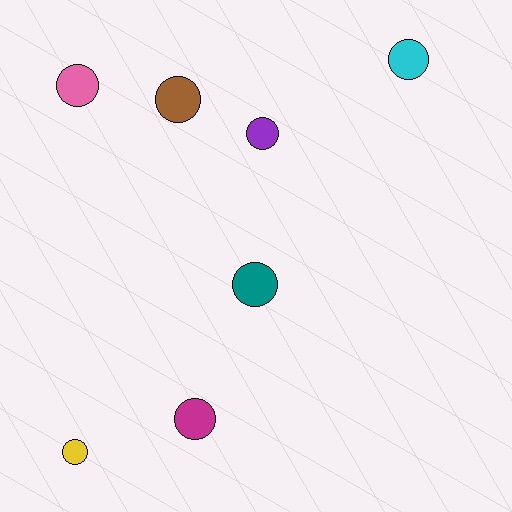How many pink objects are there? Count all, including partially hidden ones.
There is 1 pink object.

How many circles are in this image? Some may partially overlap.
There are 7 circles.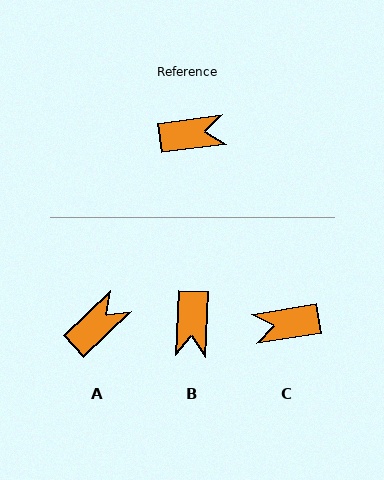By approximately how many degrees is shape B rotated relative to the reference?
Approximately 100 degrees clockwise.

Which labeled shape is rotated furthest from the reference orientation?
C, about 178 degrees away.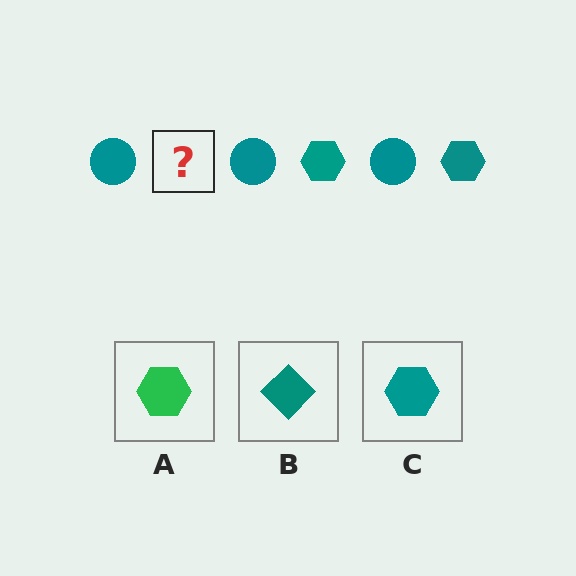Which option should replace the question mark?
Option C.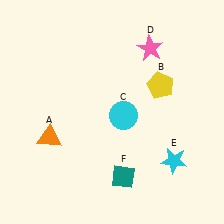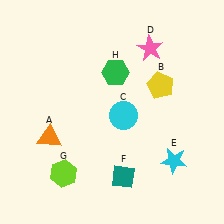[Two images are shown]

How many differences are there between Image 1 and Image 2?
There are 2 differences between the two images.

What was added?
A lime hexagon (G), a green hexagon (H) were added in Image 2.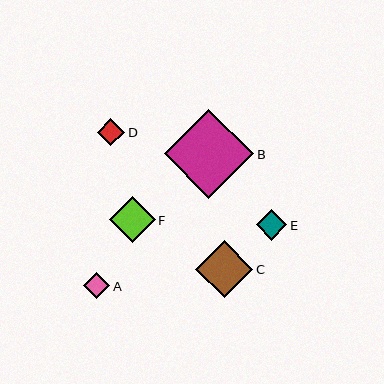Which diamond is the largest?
Diamond B is the largest with a size of approximately 89 pixels.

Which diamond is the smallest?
Diamond A is the smallest with a size of approximately 27 pixels.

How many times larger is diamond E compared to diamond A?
Diamond E is approximately 1.2 times the size of diamond A.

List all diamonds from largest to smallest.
From largest to smallest: B, C, F, E, D, A.